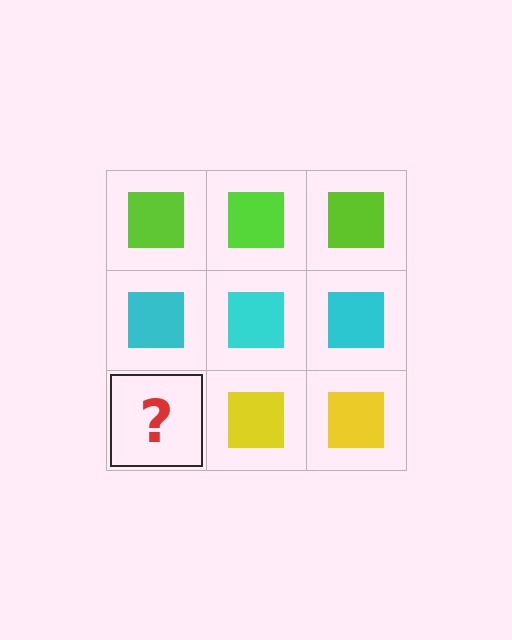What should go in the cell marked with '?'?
The missing cell should contain a yellow square.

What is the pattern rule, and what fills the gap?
The rule is that each row has a consistent color. The gap should be filled with a yellow square.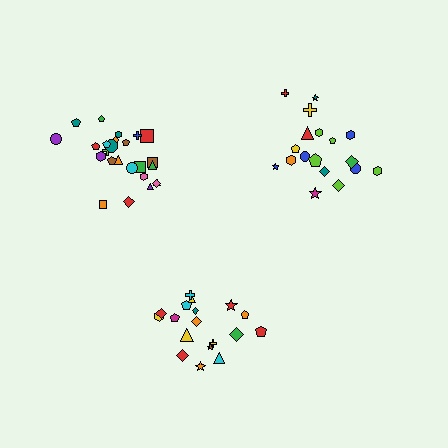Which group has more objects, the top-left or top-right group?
The top-left group.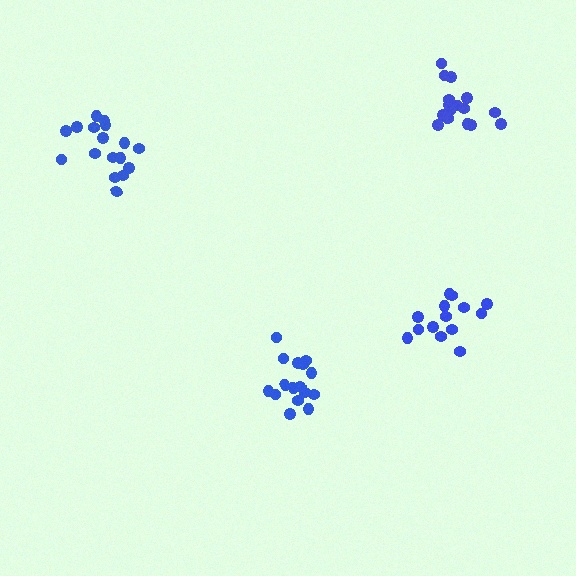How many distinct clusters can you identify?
There are 4 distinct clusters.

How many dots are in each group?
Group 1: 16 dots, Group 2: 17 dots, Group 3: 14 dots, Group 4: 17 dots (64 total).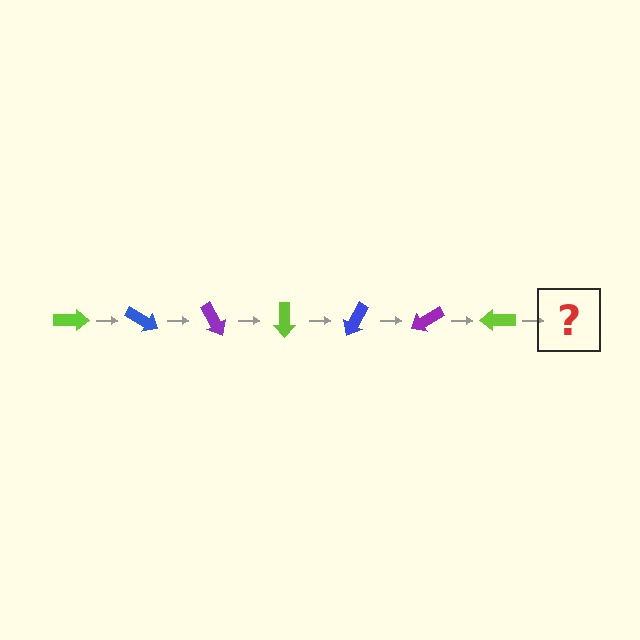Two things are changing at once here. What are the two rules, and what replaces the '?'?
The two rules are that it rotates 30 degrees each step and the color cycles through lime, blue, and purple. The '?' should be a blue arrow, rotated 210 degrees from the start.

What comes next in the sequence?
The next element should be a blue arrow, rotated 210 degrees from the start.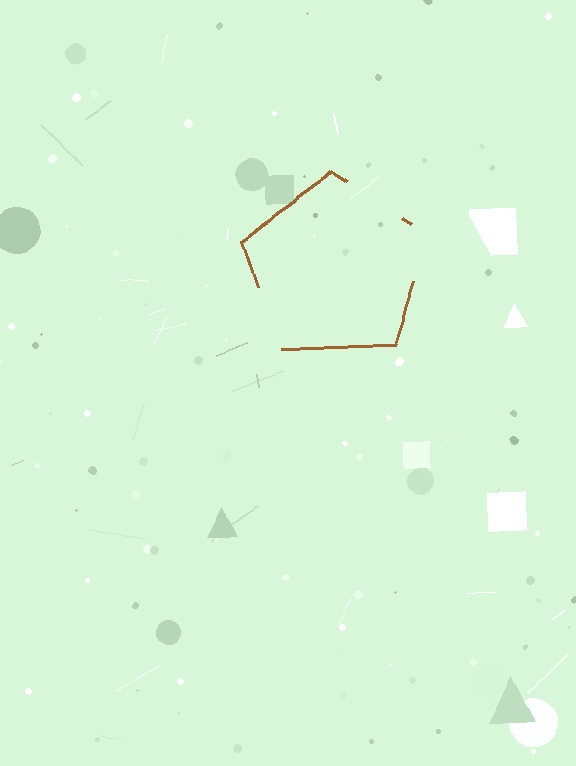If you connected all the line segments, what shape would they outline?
They would outline a pentagon.